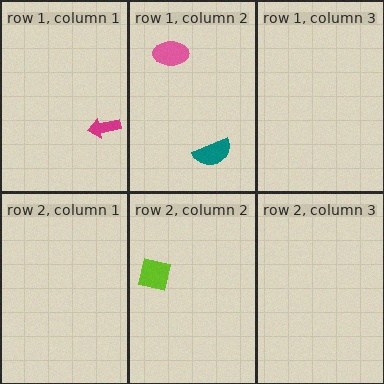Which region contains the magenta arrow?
The row 1, column 1 region.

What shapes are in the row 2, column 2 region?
The lime square.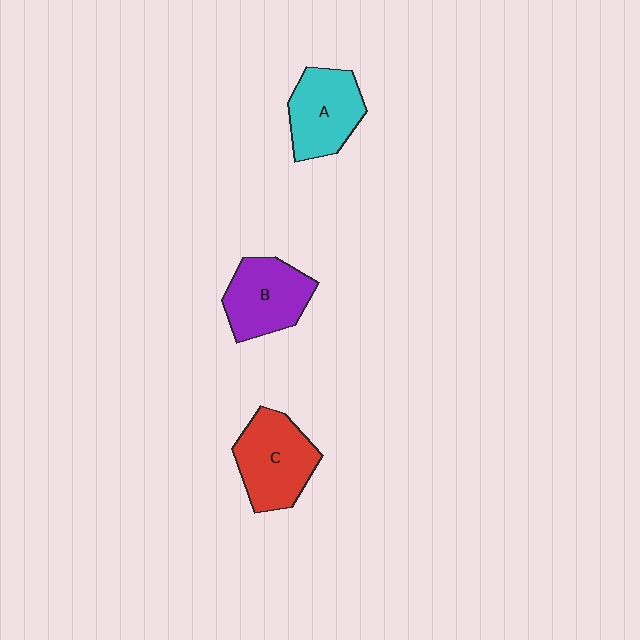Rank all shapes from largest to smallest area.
From largest to smallest: C (red), B (purple), A (cyan).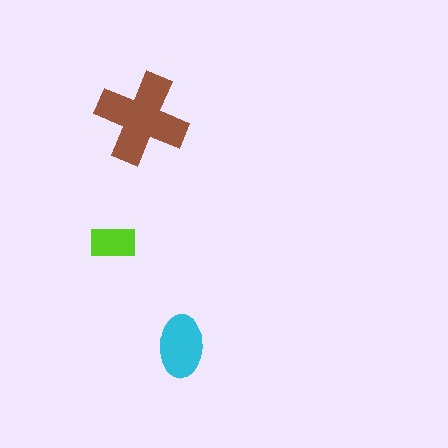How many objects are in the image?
There are 3 objects in the image.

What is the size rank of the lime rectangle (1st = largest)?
3rd.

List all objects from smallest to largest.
The lime rectangle, the cyan ellipse, the brown cross.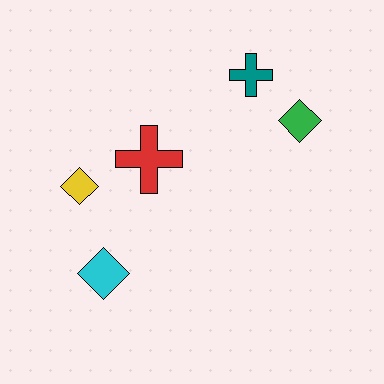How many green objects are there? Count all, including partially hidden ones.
There is 1 green object.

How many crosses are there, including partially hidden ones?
There are 2 crosses.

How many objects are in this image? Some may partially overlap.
There are 5 objects.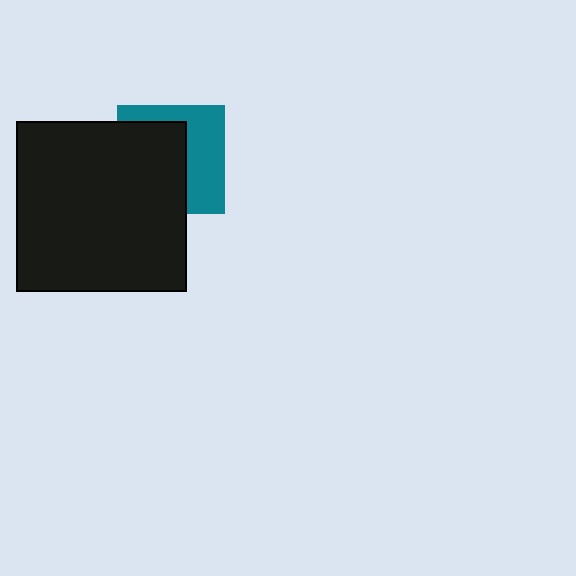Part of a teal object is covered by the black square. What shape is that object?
It is a square.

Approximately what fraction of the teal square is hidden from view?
Roughly 55% of the teal square is hidden behind the black square.